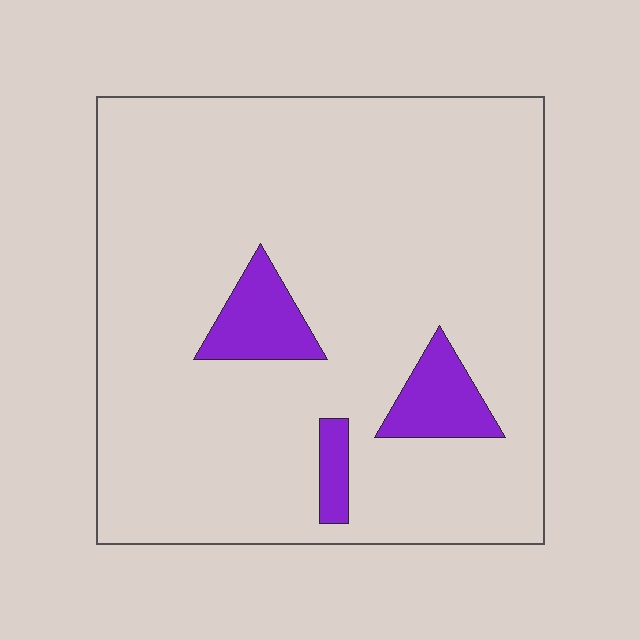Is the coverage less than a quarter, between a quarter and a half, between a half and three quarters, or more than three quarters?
Less than a quarter.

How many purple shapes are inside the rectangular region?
3.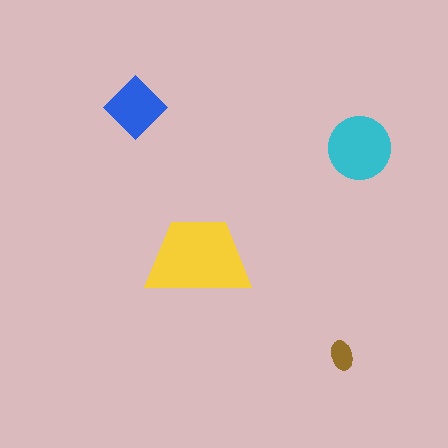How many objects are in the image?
There are 4 objects in the image.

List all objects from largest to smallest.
The yellow trapezoid, the cyan circle, the blue diamond, the brown ellipse.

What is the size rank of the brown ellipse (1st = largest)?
4th.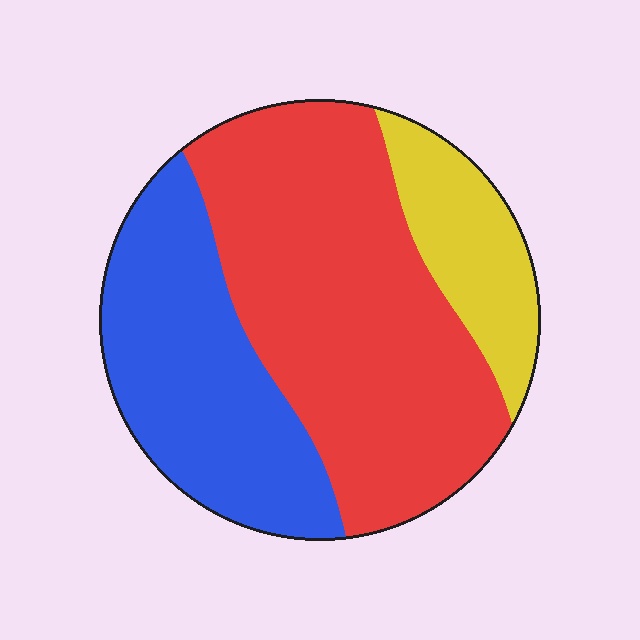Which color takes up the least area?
Yellow, at roughly 15%.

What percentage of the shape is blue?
Blue takes up about one third (1/3) of the shape.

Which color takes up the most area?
Red, at roughly 55%.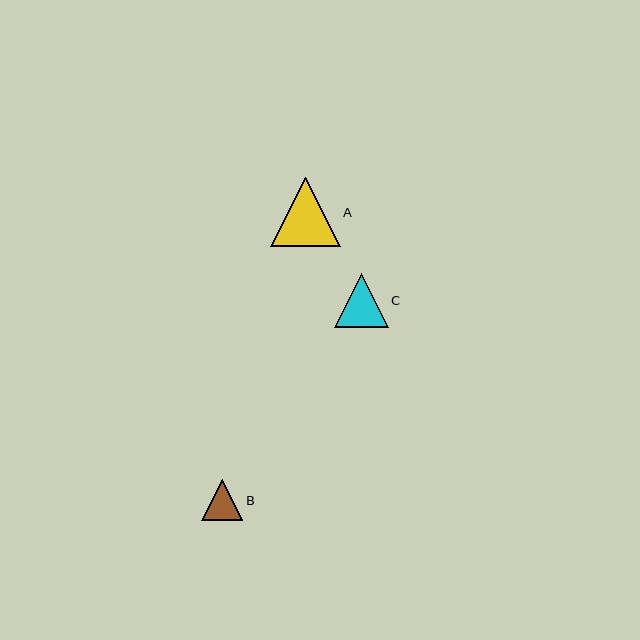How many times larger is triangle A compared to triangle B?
Triangle A is approximately 1.7 times the size of triangle B.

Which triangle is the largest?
Triangle A is the largest with a size of approximately 70 pixels.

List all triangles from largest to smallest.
From largest to smallest: A, C, B.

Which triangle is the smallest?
Triangle B is the smallest with a size of approximately 41 pixels.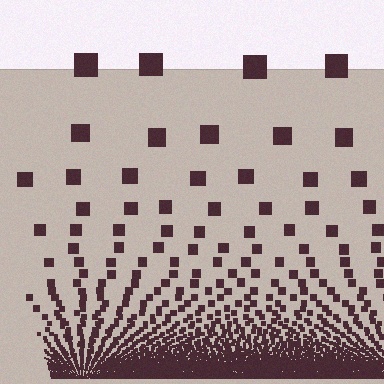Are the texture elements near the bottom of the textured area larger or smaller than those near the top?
Smaller. The gradient is inverted — elements near the bottom are smaller and denser.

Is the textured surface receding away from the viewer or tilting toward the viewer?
The surface appears to tilt toward the viewer. Texture elements get larger and sparser toward the top.